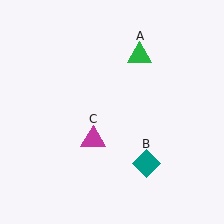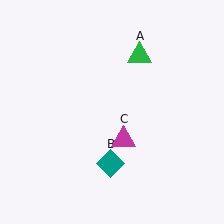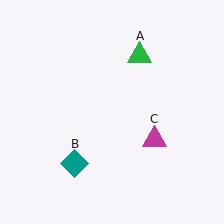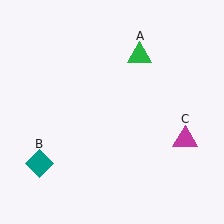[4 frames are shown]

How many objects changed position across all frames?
2 objects changed position: teal diamond (object B), magenta triangle (object C).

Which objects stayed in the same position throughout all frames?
Green triangle (object A) remained stationary.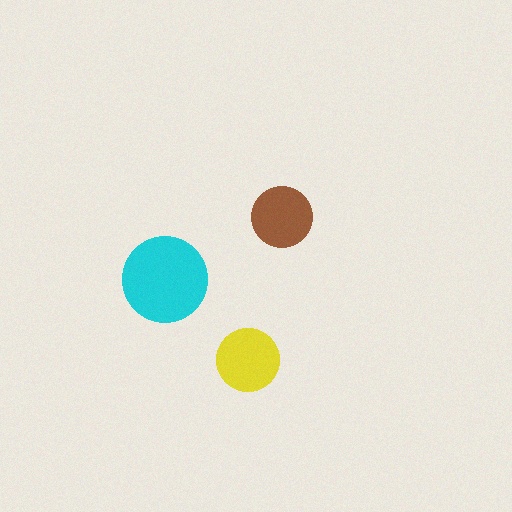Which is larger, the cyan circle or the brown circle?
The cyan one.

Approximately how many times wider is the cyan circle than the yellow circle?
About 1.5 times wider.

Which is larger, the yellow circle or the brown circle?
The yellow one.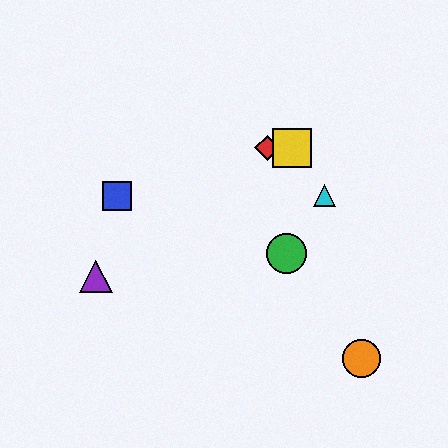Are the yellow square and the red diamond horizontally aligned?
Yes, both are at y≈148.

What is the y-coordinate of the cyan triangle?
The cyan triangle is at y≈195.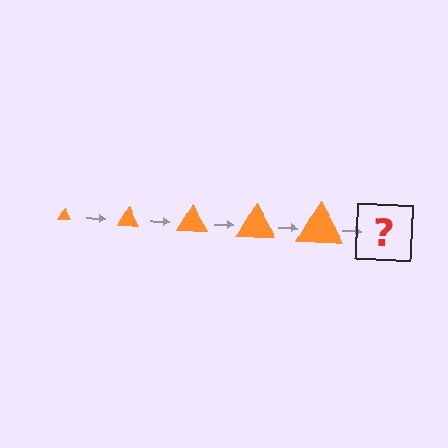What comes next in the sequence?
The next element should be an orange triangle, larger than the previous one.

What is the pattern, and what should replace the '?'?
The pattern is that the triangle gets progressively larger each step. The '?' should be an orange triangle, larger than the previous one.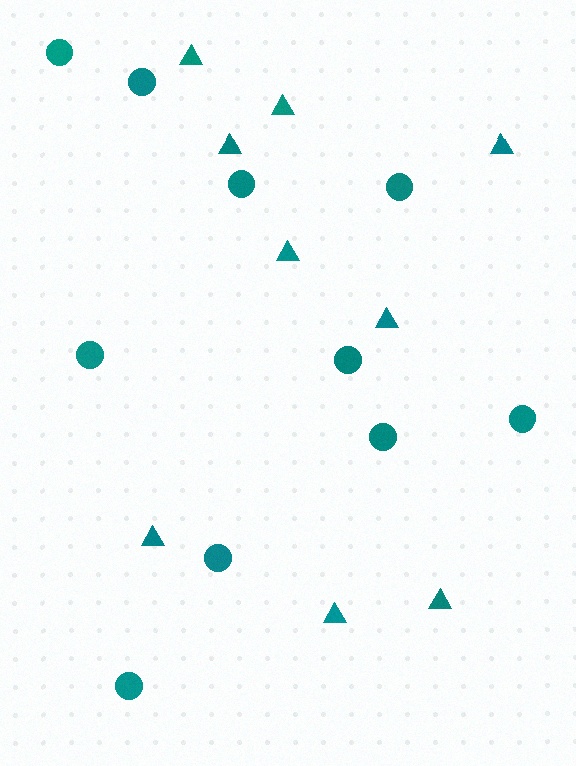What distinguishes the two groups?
There are 2 groups: one group of triangles (9) and one group of circles (10).